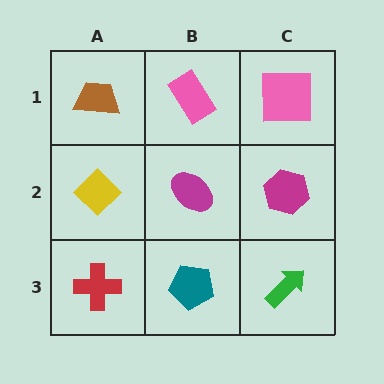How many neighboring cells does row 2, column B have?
4.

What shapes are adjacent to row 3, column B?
A magenta ellipse (row 2, column B), a red cross (row 3, column A), a green arrow (row 3, column C).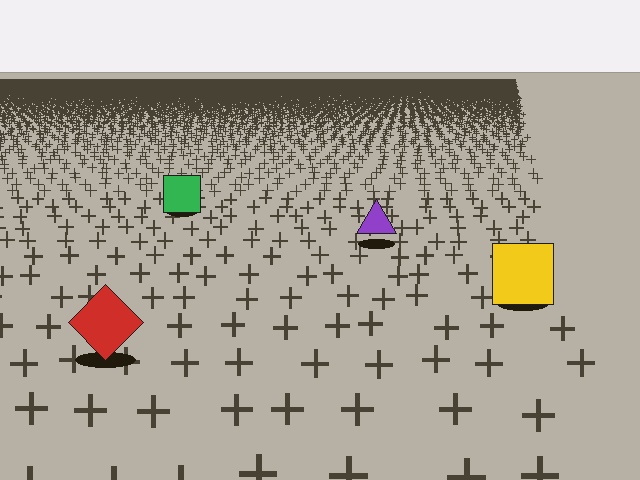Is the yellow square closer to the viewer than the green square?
Yes. The yellow square is closer — you can tell from the texture gradient: the ground texture is coarser near it.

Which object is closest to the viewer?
The red diamond is closest. The texture marks near it are larger and more spread out.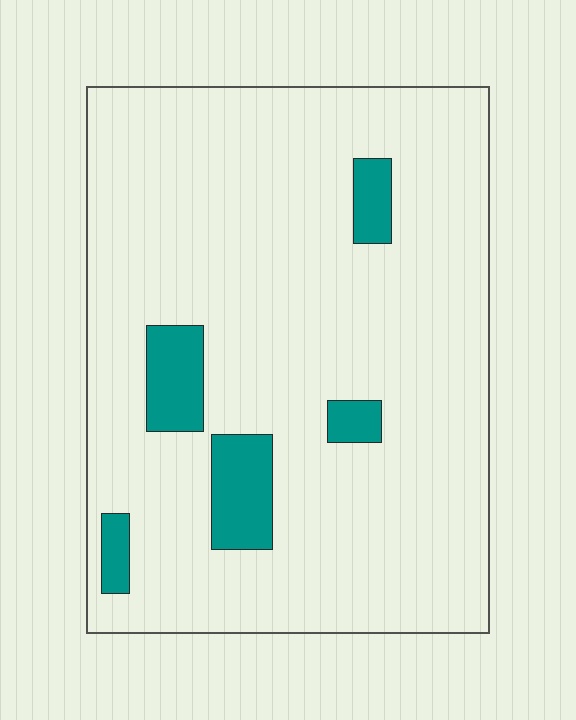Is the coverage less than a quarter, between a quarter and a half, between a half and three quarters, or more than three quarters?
Less than a quarter.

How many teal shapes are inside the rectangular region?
5.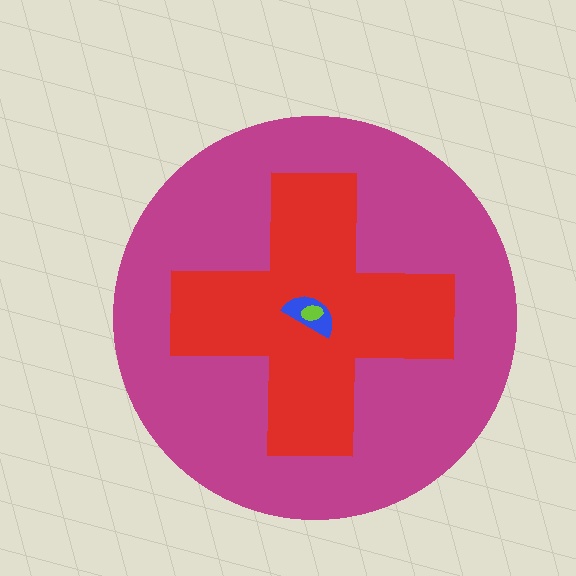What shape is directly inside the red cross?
The blue semicircle.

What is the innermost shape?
The lime ellipse.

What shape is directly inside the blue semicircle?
The lime ellipse.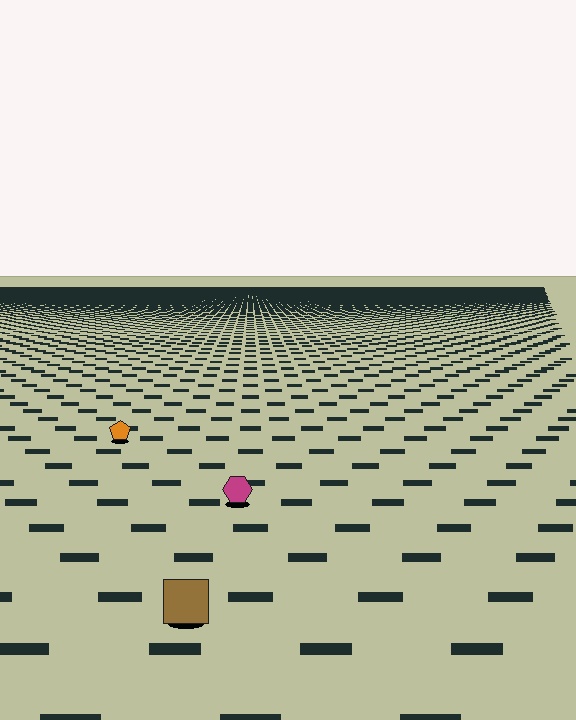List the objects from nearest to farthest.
From nearest to farthest: the brown square, the magenta hexagon, the orange pentagon.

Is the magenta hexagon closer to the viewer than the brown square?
No. The brown square is closer — you can tell from the texture gradient: the ground texture is coarser near it.